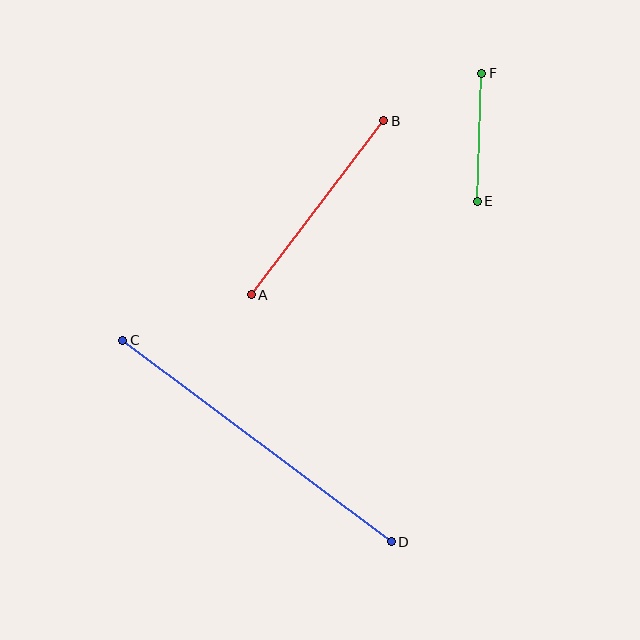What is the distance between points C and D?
The distance is approximately 336 pixels.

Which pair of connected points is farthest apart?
Points C and D are farthest apart.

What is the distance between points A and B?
The distance is approximately 219 pixels.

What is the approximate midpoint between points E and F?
The midpoint is at approximately (479, 137) pixels.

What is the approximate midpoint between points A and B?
The midpoint is at approximately (317, 208) pixels.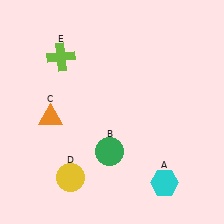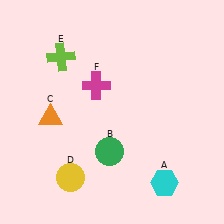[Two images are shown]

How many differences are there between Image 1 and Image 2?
There is 1 difference between the two images.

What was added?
A magenta cross (F) was added in Image 2.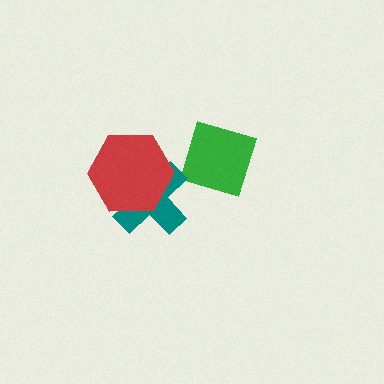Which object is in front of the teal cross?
The red hexagon is in front of the teal cross.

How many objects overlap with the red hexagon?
1 object overlaps with the red hexagon.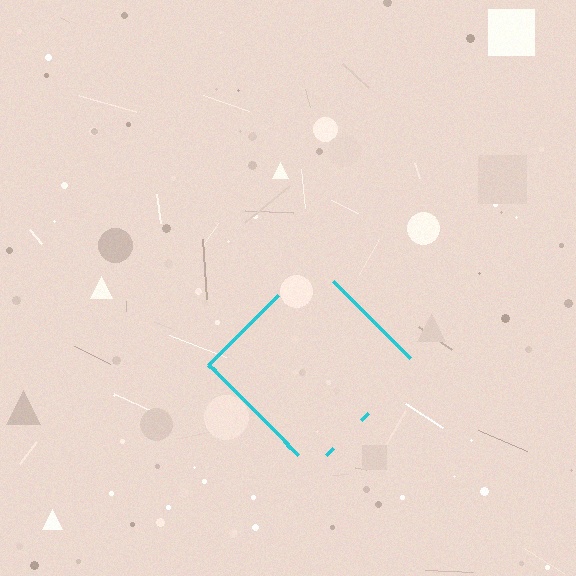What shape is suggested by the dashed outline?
The dashed outline suggests a diamond.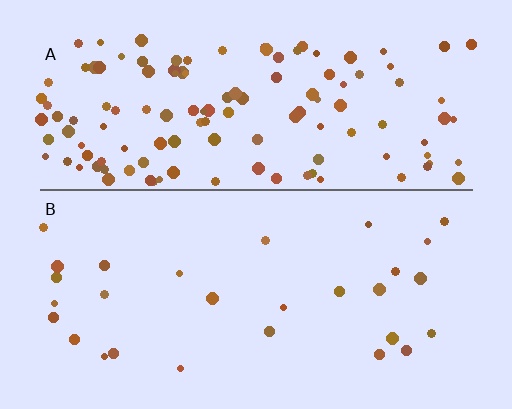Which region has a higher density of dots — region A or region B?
A (the top).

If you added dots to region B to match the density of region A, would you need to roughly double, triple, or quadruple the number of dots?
Approximately quadruple.